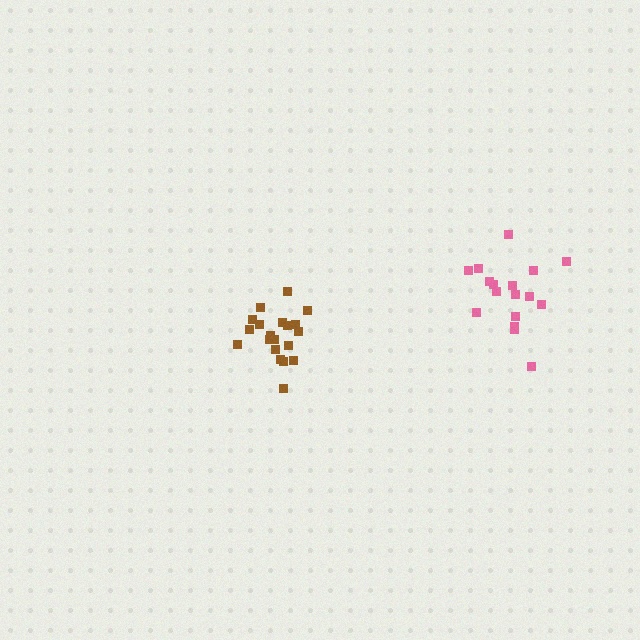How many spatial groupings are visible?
There are 2 spatial groupings.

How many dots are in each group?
Group 1: 20 dots, Group 2: 17 dots (37 total).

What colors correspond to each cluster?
The clusters are colored: brown, pink.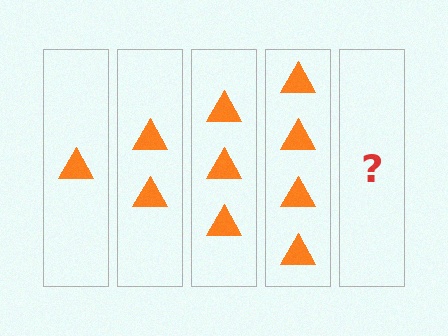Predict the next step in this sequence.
The next step is 5 triangles.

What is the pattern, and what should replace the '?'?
The pattern is that each step adds one more triangle. The '?' should be 5 triangles.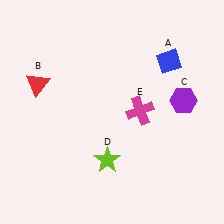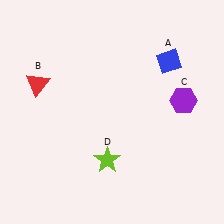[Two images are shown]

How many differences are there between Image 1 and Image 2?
There is 1 difference between the two images.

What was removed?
The magenta cross (E) was removed in Image 2.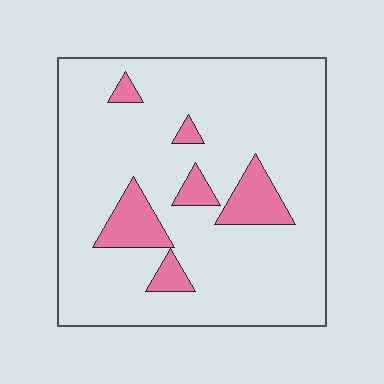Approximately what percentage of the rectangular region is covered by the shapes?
Approximately 15%.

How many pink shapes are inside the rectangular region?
6.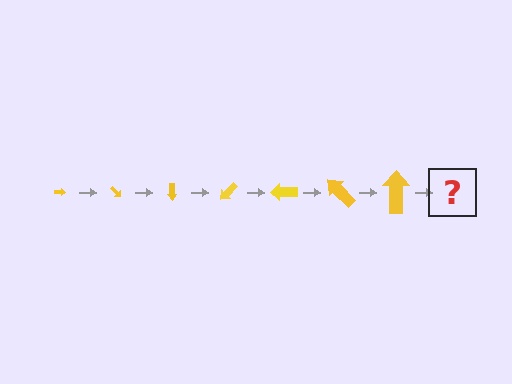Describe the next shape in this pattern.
It should be an arrow, larger than the previous one and rotated 315 degrees from the start.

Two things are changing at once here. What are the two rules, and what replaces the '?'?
The two rules are that the arrow grows larger each step and it rotates 45 degrees each step. The '?' should be an arrow, larger than the previous one and rotated 315 degrees from the start.